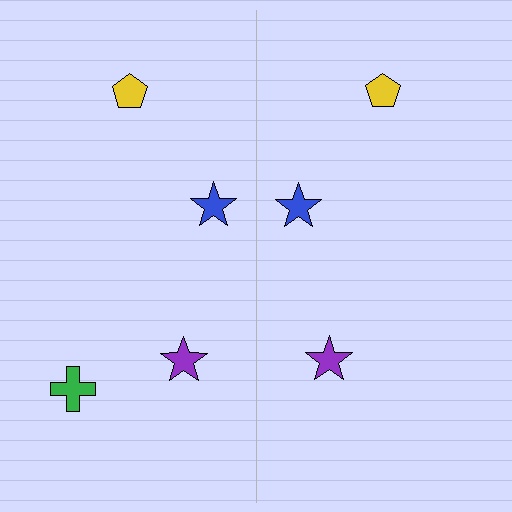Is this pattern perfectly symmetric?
No, the pattern is not perfectly symmetric. A green cross is missing from the right side.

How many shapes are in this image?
There are 7 shapes in this image.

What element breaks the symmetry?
A green cross is missing from the right side.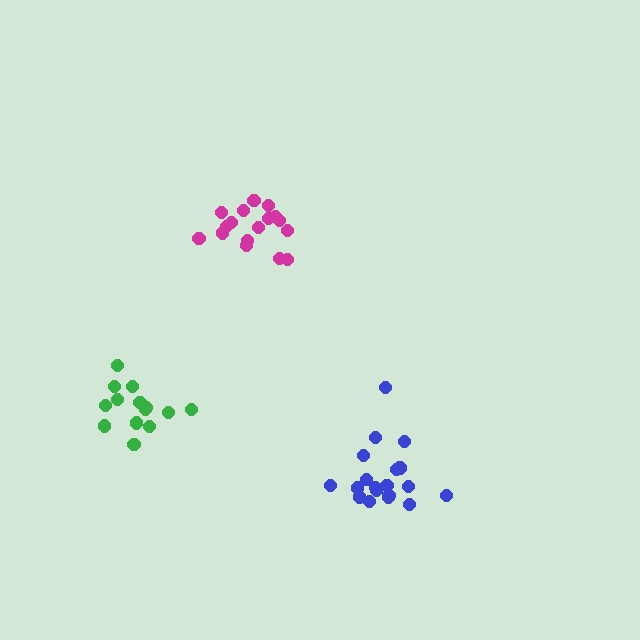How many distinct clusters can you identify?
There are 3 distinct clusters.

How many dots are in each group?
Group 1: 17 dots, Group 2: 20 dots, Group 3: 14 dots (51 total).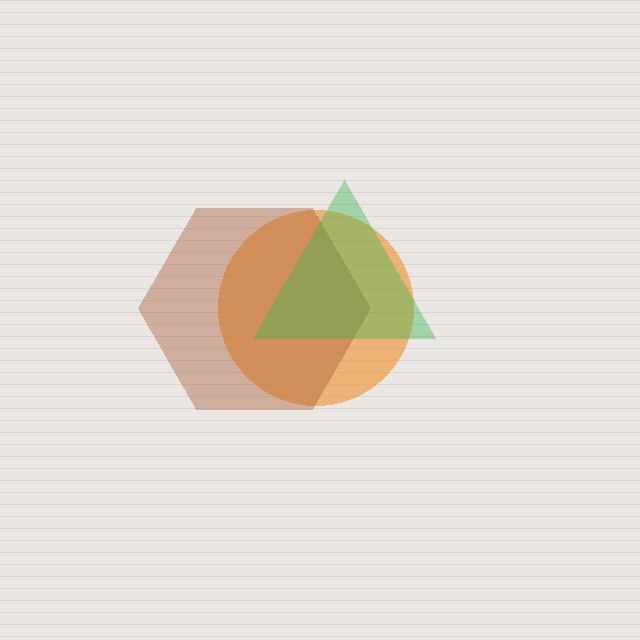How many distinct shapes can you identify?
There are 3 distinct shapes: an orange circle, a brown hexagon, a green triangle.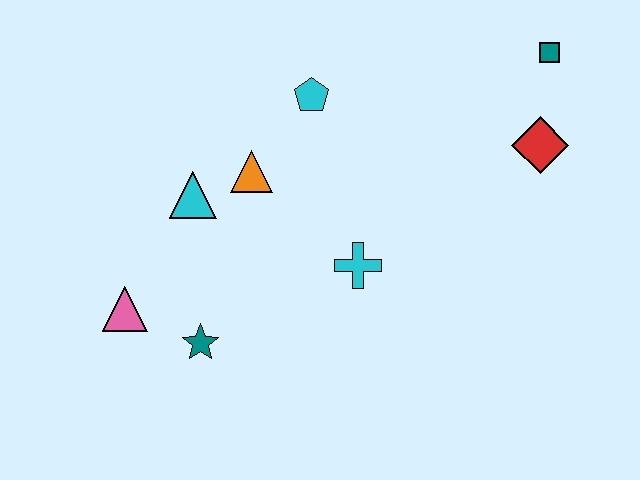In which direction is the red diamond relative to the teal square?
The red diamond is below the teal square.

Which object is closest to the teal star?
The pink triangle is closest to the teal star.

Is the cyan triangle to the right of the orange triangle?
No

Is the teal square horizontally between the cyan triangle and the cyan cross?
No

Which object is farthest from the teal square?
The pink triangle is farthest from the teal square.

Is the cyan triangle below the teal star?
No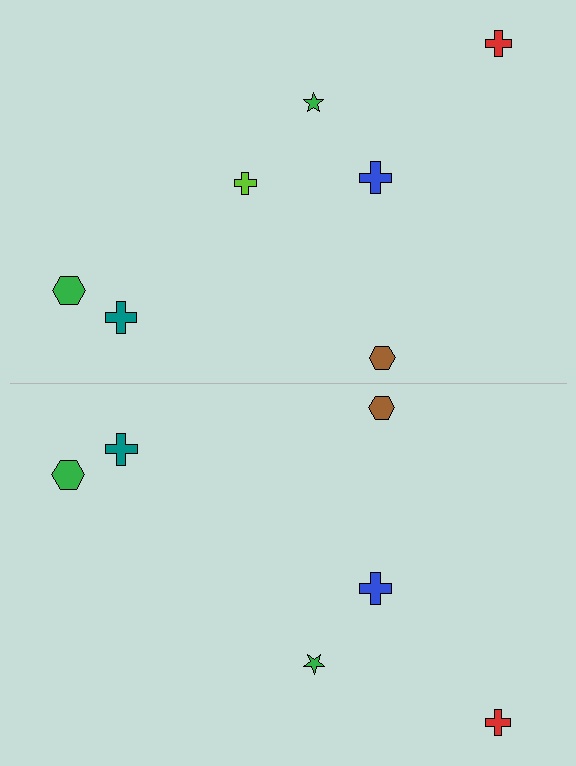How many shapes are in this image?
There are 13 shapes in this image.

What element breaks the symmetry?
A lime cross is missing from the bottom side.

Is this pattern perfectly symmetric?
No, the pattern is not perfectly symmetric. A lime cross is missing from the bottom side.